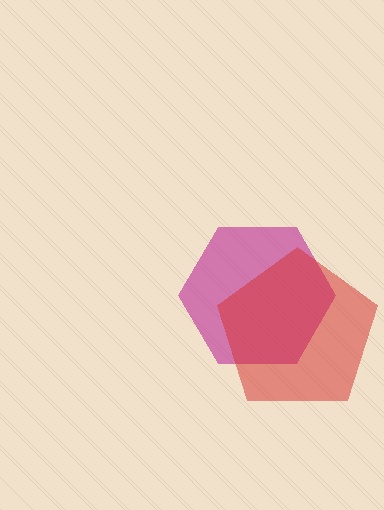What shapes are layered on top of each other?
The layered shapes are: a magenta hexagon, a red pentagon.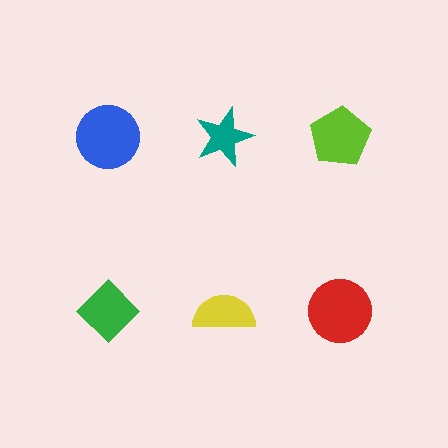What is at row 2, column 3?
A red circle.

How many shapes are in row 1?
3 shapes.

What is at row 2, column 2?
A yellow semicircle.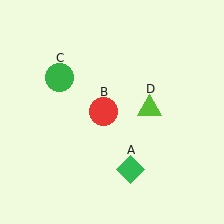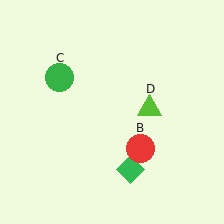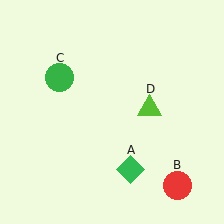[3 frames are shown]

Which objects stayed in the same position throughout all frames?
Green diamond (object A) and green circle (object C) and lime triangle (object D) remained stationary.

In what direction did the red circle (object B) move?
The red circle (object B) moved down and to the right.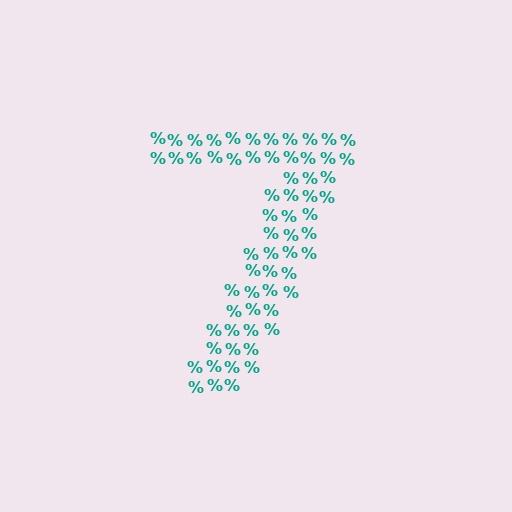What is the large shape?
The large shape is the digit 7.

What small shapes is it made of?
It is made of small percent signs.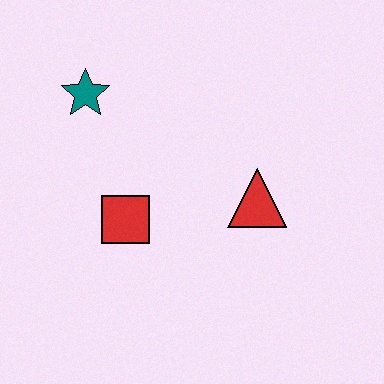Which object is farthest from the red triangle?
The teal star is farthest from the red triangle.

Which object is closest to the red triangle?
The red square is closest to the red triangle.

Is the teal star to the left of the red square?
Yes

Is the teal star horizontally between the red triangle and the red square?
No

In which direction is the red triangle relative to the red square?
The red triangle is to the right of the red square.